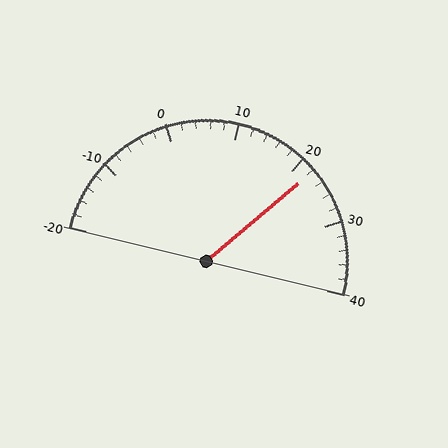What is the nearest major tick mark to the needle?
The nearest major tick mark is 20.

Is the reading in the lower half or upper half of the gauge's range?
The reading is in the upper half of the range (-20 to 40).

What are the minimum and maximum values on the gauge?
The gauge ranges from -20 to 40.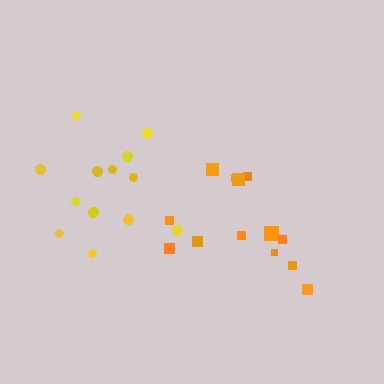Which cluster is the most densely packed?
Yellow.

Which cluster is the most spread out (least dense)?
Orange.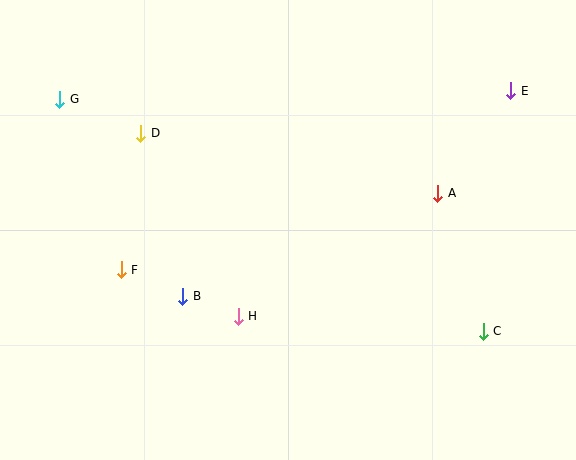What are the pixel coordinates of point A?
Point A is at (438, 193).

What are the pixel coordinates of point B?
Point B is at (183, 296).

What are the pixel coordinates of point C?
Point C is at (483, 331).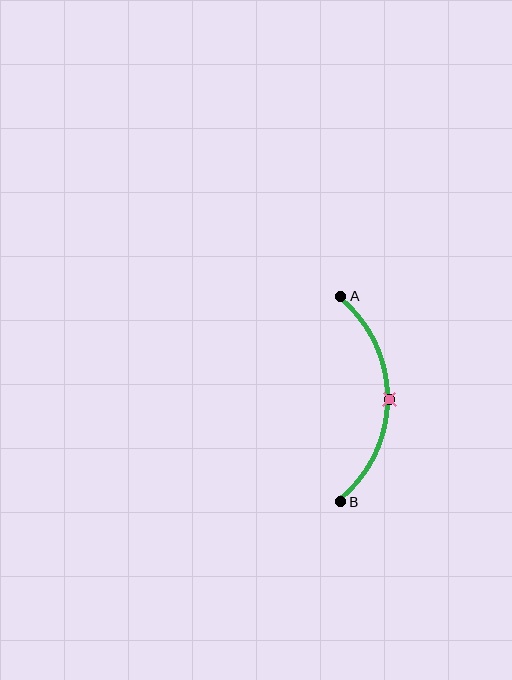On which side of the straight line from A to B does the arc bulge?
The arc bulges to the right of the straight line connecting A and B.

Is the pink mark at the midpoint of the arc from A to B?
Yes. The pink mark lies on the arc at equal arc-length from both A and B — it is the arc midpoint.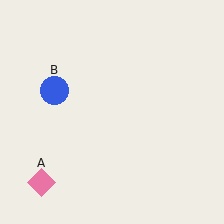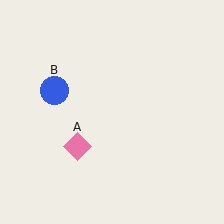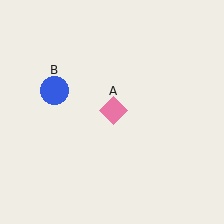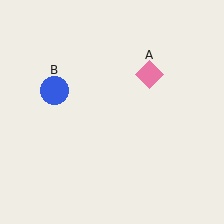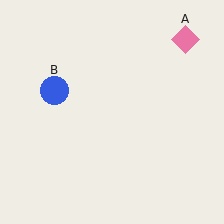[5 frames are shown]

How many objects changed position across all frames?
1 object changed position: pink diamond (object A).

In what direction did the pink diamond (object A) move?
The pink diamond (object A) moved up and to the right.